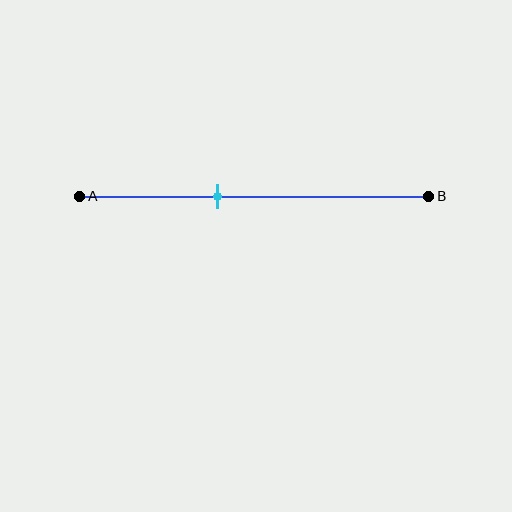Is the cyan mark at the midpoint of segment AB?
No, the mark is at about 40% from A, not at the 50% midpoint.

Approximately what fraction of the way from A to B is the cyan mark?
The cyan mark is approximately 40% of the way from A to B.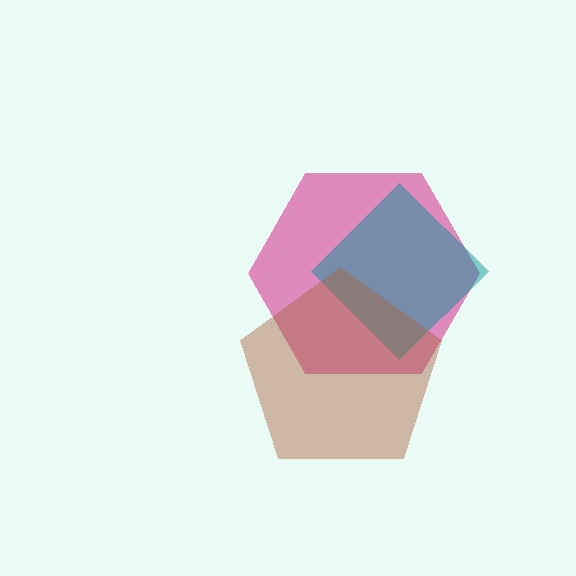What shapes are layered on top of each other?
The layered shapes are: a magenta hexagon, a teal diamond, a brown pentagon.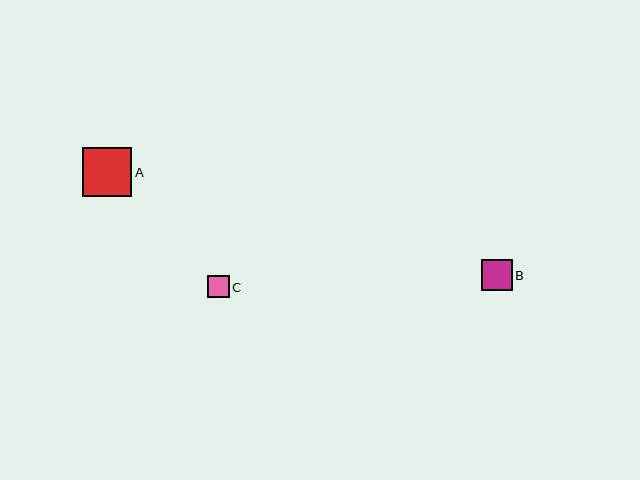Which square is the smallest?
Square C is the smallest with a size of approximately 22 pixels.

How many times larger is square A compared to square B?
Square A is approximately 1.6 times the size of square B.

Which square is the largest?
Square A is the largest with a size of approximately 49 pixels.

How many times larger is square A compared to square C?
Square A is approximately 2.2 times the size of square C.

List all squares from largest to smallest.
From largest to smallest: A, B, C.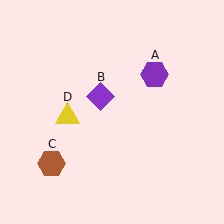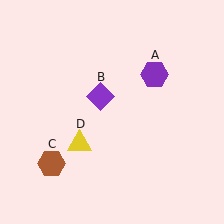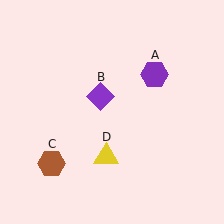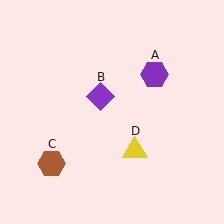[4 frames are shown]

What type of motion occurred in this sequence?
The yellow triangle (object D) rotated counterclockwise around the center of the scene.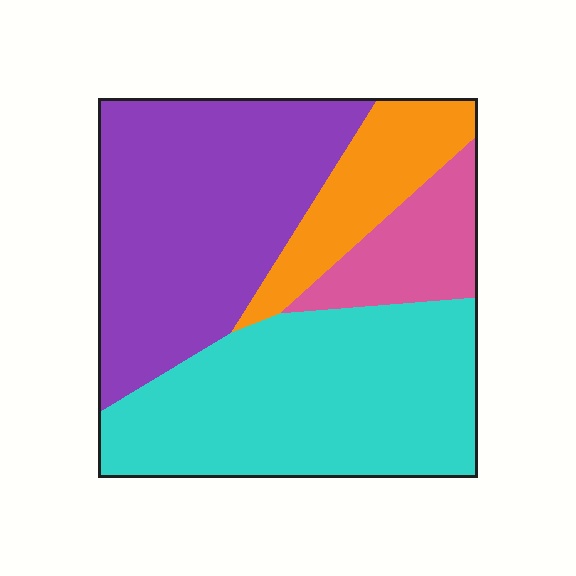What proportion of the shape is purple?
Purple takes up about three eighths (3/8) of the shape.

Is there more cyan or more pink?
Cyan.